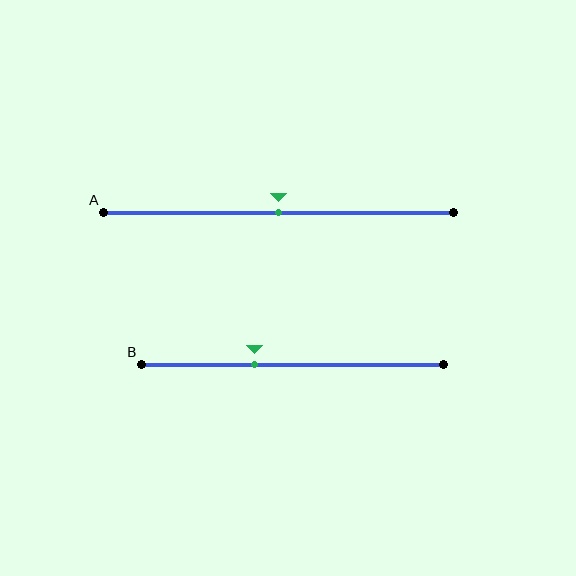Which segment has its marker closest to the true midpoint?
Segment A has its marker closest to the true midpoint.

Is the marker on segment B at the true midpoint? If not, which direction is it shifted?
No, the marker on segment B is shifted to the left by about 13% of the segment length.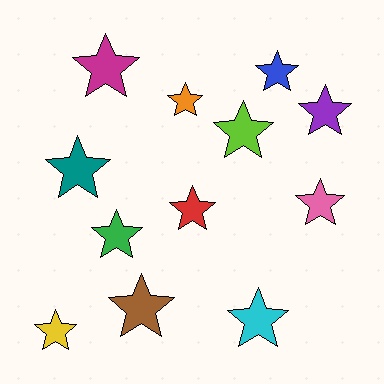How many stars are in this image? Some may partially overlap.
There are 12 stars.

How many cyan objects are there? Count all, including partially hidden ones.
There is 1 cyan object.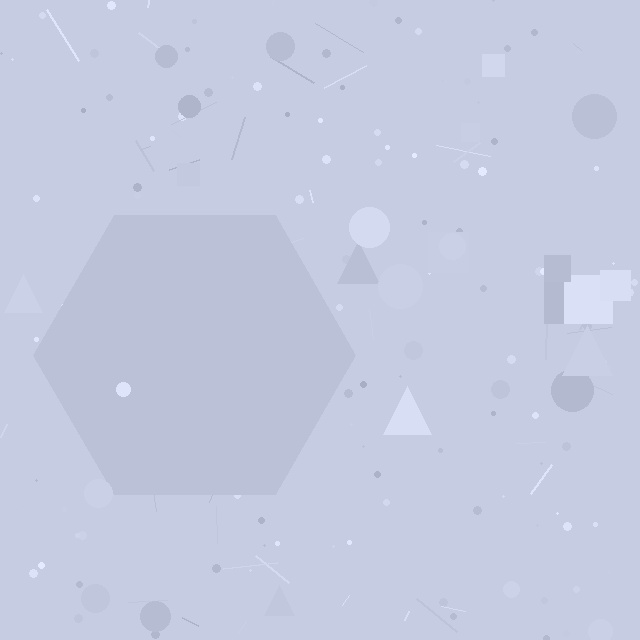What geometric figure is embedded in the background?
A hexagon is embedded in the background.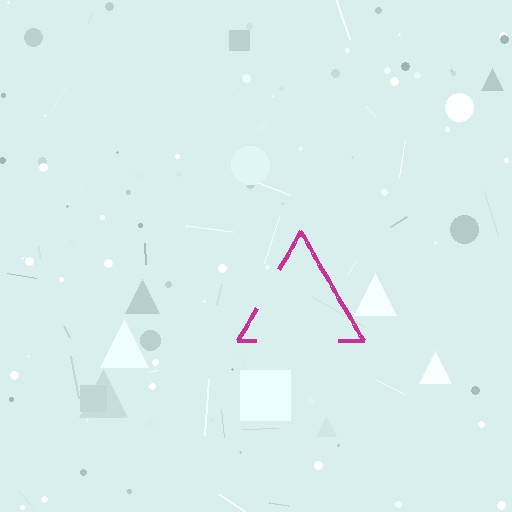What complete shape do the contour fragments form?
The contour fragments form a triangle.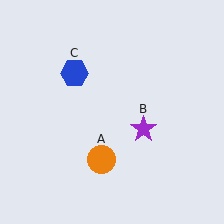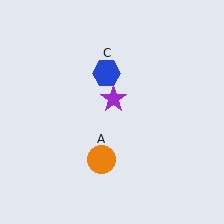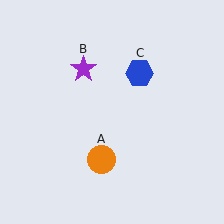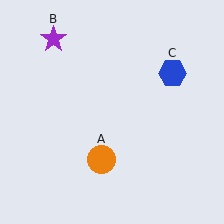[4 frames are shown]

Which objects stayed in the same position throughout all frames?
Orange circle (object A) remained stationary.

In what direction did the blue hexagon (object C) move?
The blue hexagon (object C) moved right.